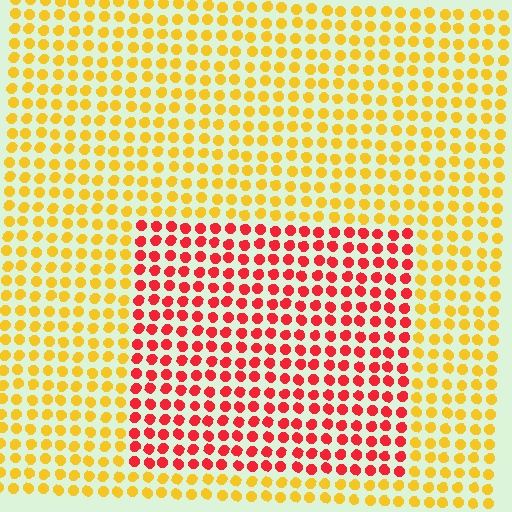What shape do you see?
I see a rectangle.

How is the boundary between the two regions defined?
The boundary is defined purely by a slight shift in hue (about 52 degrees). Spacing, size, and orientation are identical on both sides.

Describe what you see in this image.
The image is filled with small yellow elements in a uniform arrangement. A rectangle-shaped region is visible where the elements are tinted to a slightly different hue, forming a subtle color boundary.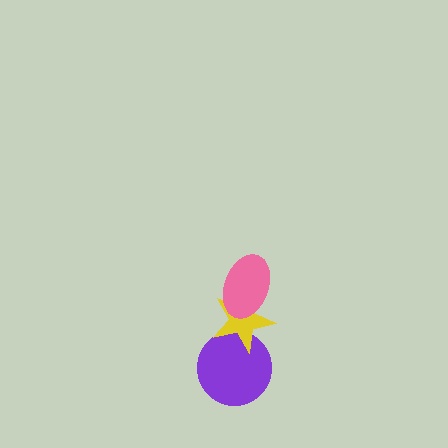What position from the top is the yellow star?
The yellow star is 2nd from the top.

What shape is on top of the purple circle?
The yellow star is on top of the purple circle.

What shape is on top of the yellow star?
The pink ellipse is on top of the yellow star.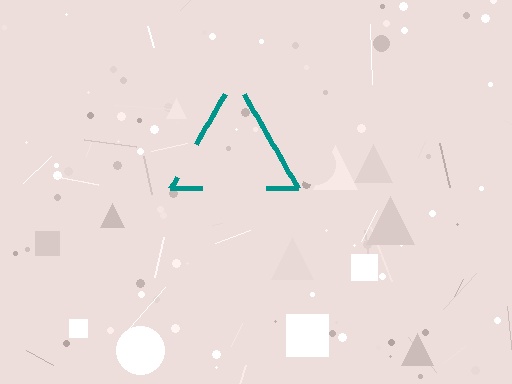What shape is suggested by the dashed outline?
The dashed outline suggests a triangle.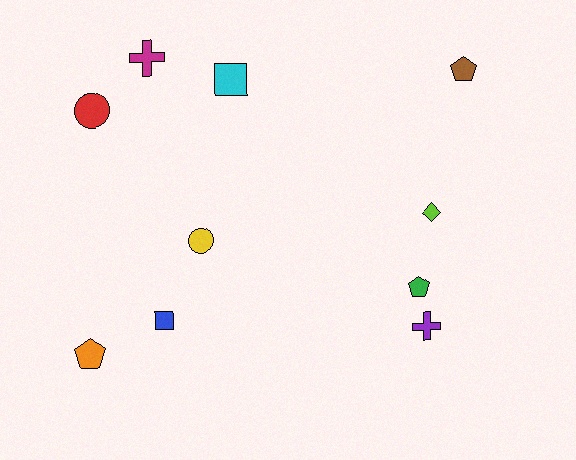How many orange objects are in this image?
There is 1 orange object.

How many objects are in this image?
There are 10 objects.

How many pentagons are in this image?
There are 3 pentagons.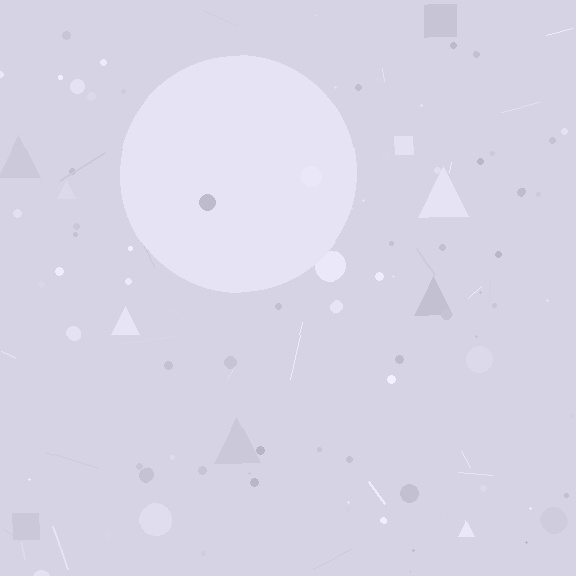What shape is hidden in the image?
A circle is hidden in the image.